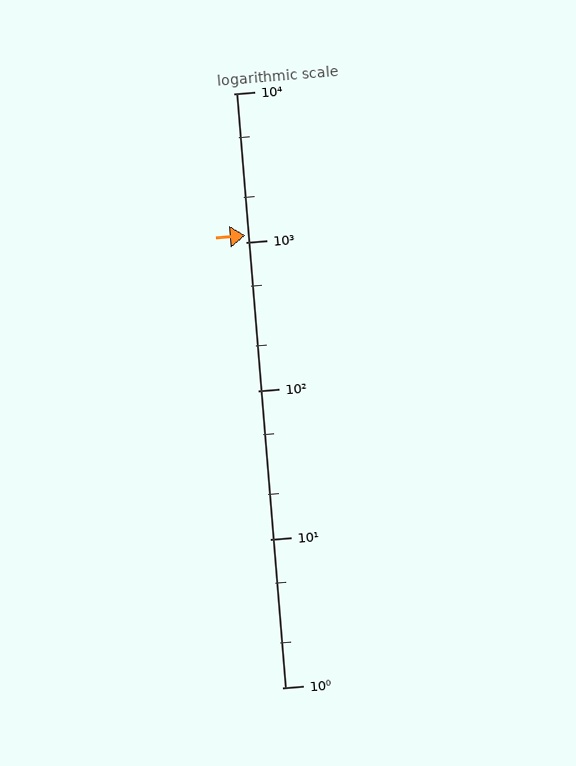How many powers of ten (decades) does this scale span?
The scale spans 4 decades, from 1 to 10000.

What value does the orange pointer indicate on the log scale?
The pointer indicates approximately 1100.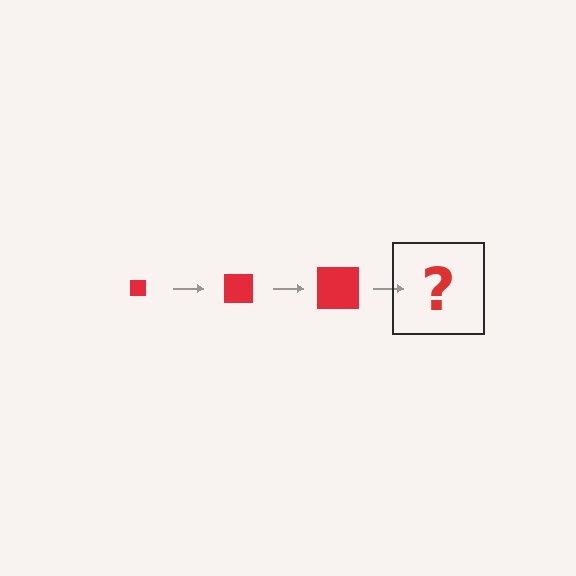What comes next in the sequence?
The next element should be a red square, larger than the previous one.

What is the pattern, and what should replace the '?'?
The pattern is that the square gets progressively larger each step. The '?' should be a red square, larger than the previous one.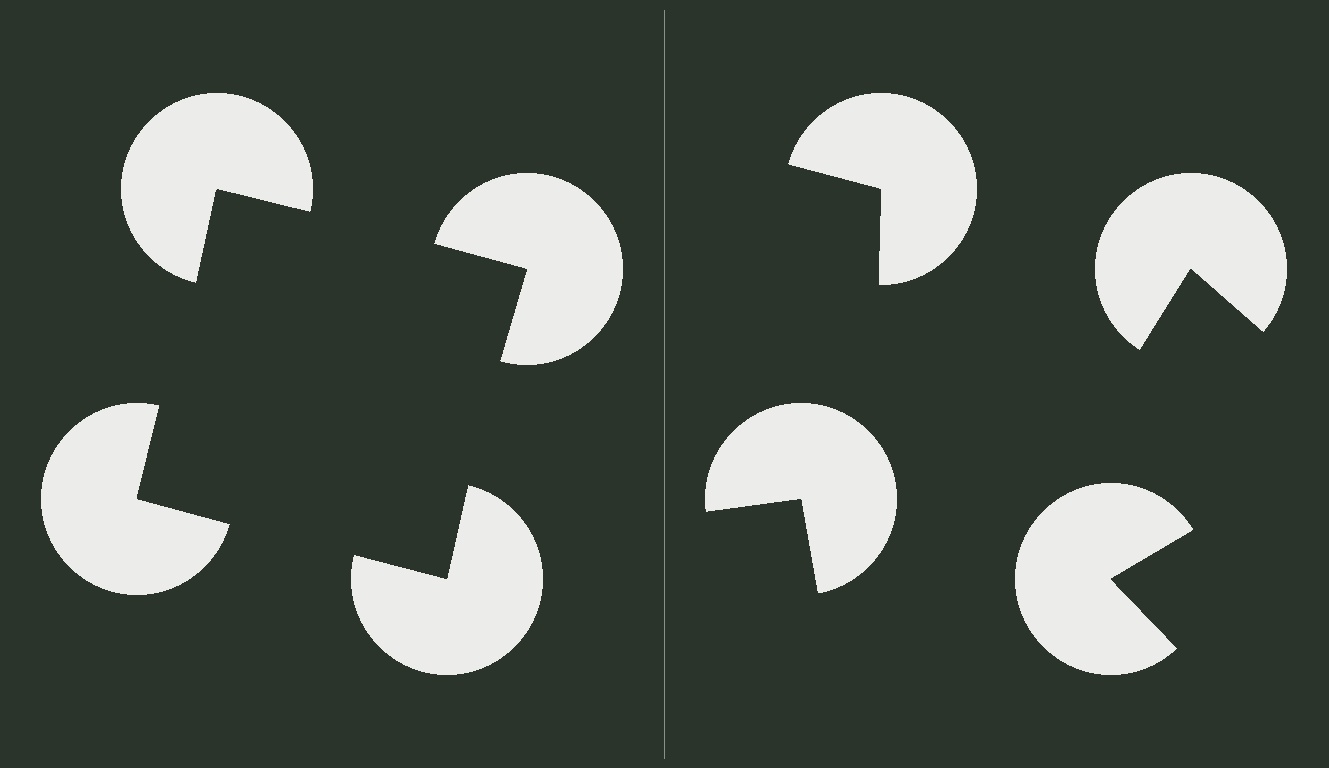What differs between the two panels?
The pac-man discs are positioned identically on both sides; only the wedge orientations differ. On the left they align to a square; on the right they are misaligned.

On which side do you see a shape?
An illusory square appears on the left side. On the right side the wedge cuts are rotated, so no coherent shape forms.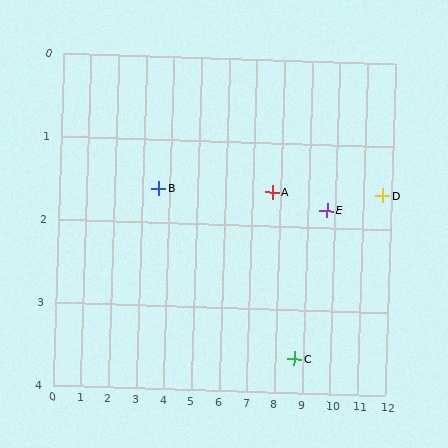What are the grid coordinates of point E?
Point E is at approximately (9.7, 1.8).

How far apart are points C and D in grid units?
Points C and D are about 3.6 grid units apart.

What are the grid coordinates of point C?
Point C is at approximately (8.7, 3.6).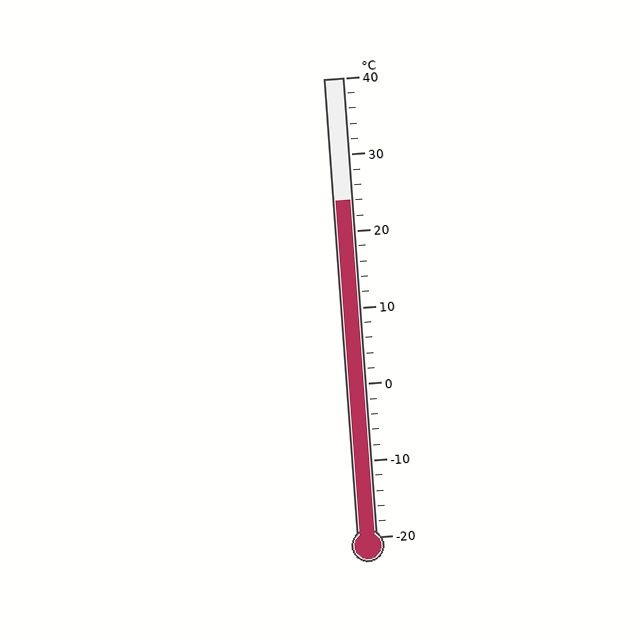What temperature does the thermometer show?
The thermometer shows approximately 24°C.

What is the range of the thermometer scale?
The thermometer scale ranges from -20°C to 40°C.